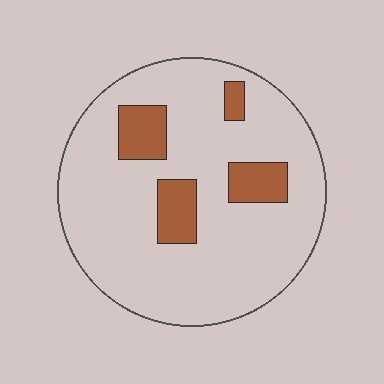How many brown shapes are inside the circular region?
4.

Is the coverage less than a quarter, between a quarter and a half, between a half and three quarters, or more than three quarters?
Less than a quarter.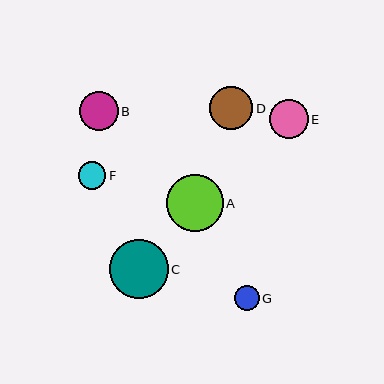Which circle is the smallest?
Circle G is the smallest with a size of approximately 25 pixels.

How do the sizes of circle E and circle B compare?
Circle E and circle B are approximately the same size.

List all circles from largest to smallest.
From largest to smallest: C, A, D, E, B, F, G.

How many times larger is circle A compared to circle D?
Circle A is approximately 1.3 times the size of circle D.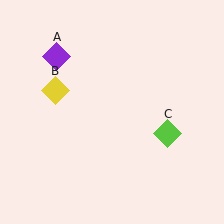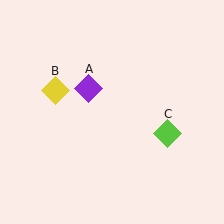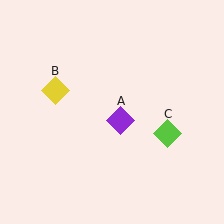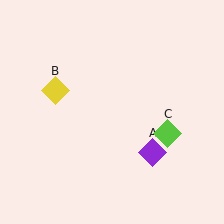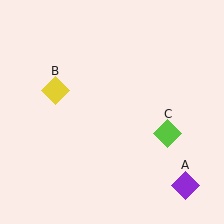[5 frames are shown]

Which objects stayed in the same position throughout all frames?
Yellow diamond (object B) and lime diamond (object C) remained stationary.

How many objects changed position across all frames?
1 object changed position: purple diamond (object A).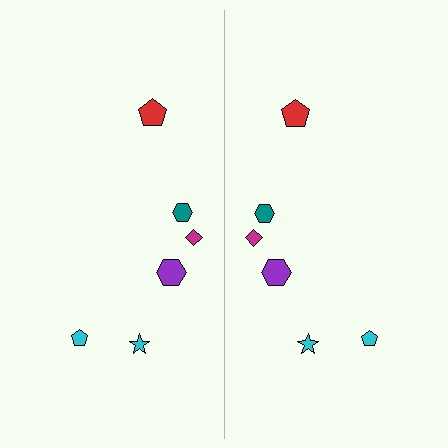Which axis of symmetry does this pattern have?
The pattern has a vertical axis of symmetry running through the center of the image.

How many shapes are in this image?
There are 12 shapes in this image.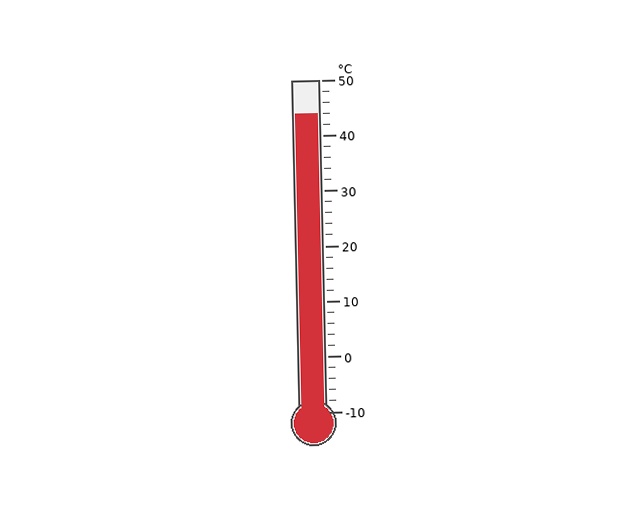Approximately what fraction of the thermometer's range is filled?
The thermometer is filled to approximately 90% of its range.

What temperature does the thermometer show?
The thermometer shows approximately 44°C.